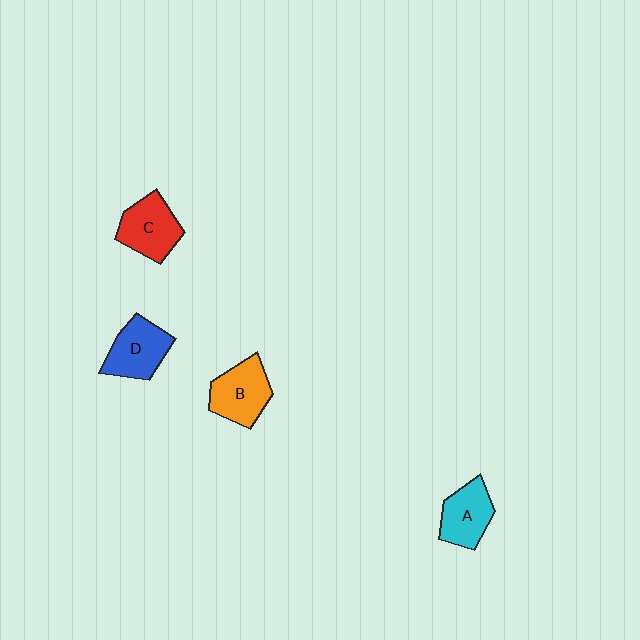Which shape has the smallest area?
Shape A (cyan).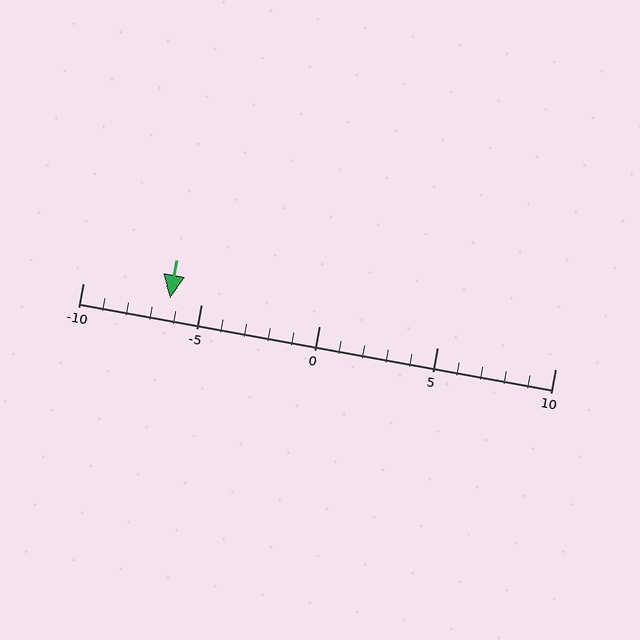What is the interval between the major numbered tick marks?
The major tick marks are spaced 5 units apart.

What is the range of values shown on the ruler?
The ruler shows values from -10 to 10.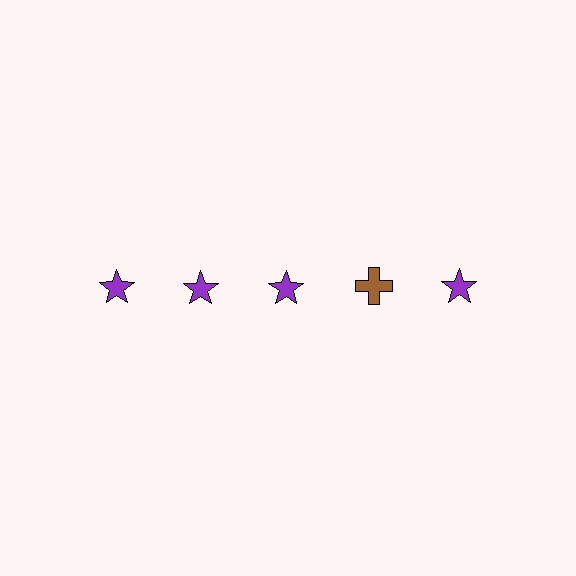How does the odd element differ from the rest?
It differs in both color (brown instead of purple) and shape (cross instead of star).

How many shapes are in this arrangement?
There are 5 shapes arranged in a grid pattern.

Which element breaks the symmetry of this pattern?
The brown cross in the top row, second from right column breaks the symmetry. All other shapes are purple stars.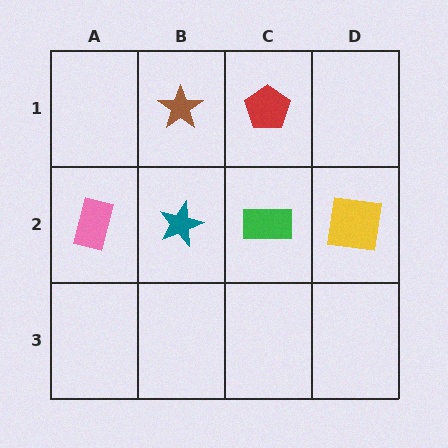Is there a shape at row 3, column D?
No, that cell is empty.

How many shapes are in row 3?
0 shapes.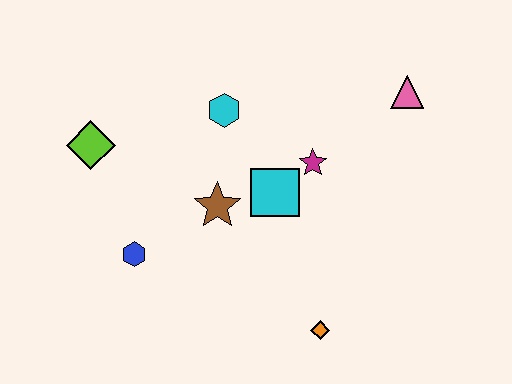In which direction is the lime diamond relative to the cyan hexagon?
The lime diamond is to the left of the cyan hexagon.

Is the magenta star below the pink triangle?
Yes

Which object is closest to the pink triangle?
The magenta star is closest to the pink triangle.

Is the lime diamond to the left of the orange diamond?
Yes